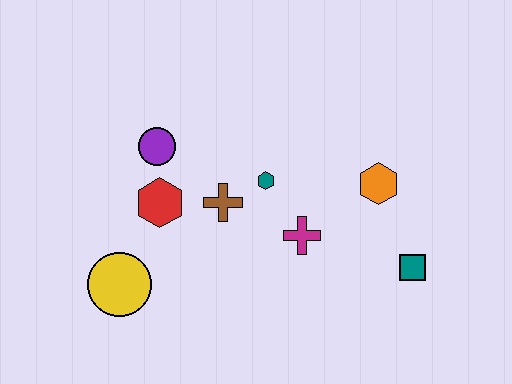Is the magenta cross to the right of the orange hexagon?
No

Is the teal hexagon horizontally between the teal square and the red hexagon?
Yes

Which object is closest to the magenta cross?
The teal hexagon is closest to the magenta cross.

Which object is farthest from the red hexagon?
The teal square is farthest from the red hexagon.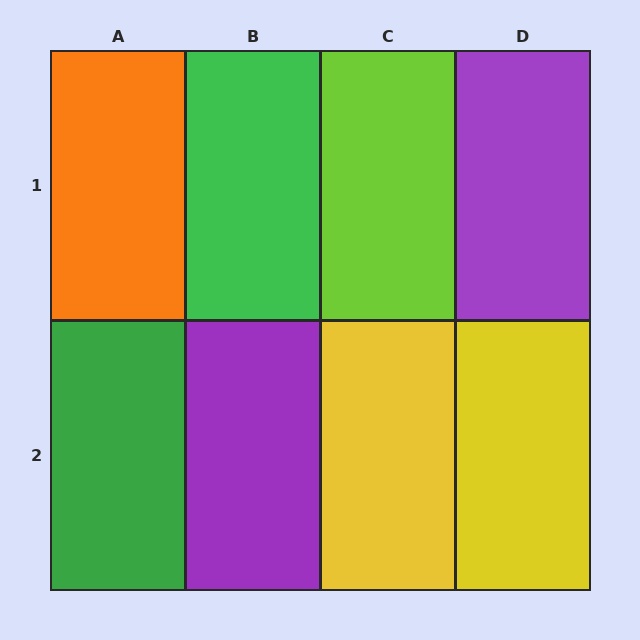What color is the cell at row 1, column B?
Green.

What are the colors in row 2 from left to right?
Green, purple, yellow, yellow.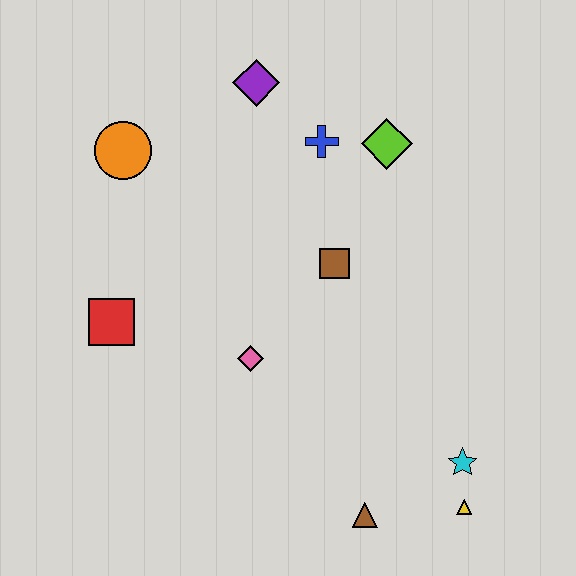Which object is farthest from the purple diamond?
The yellow triangle is farthest from the purple diamond.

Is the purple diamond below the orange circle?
No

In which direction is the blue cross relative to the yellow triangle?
The blue cross is above the yellow triangle.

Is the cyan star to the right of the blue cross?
Yes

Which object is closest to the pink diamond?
The brown square is closest to the pink diamond.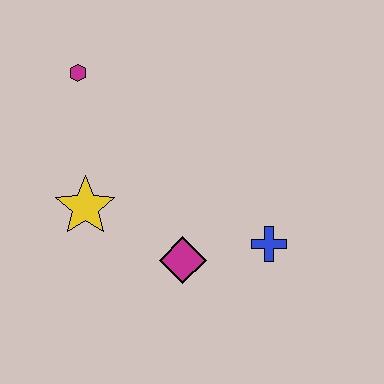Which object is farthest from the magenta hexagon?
The blue cross is farthest from the magenta hexagon.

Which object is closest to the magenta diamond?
The blue cross is closest to the magenta diamond.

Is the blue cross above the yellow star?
No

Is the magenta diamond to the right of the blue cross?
No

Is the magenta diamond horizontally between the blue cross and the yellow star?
Yes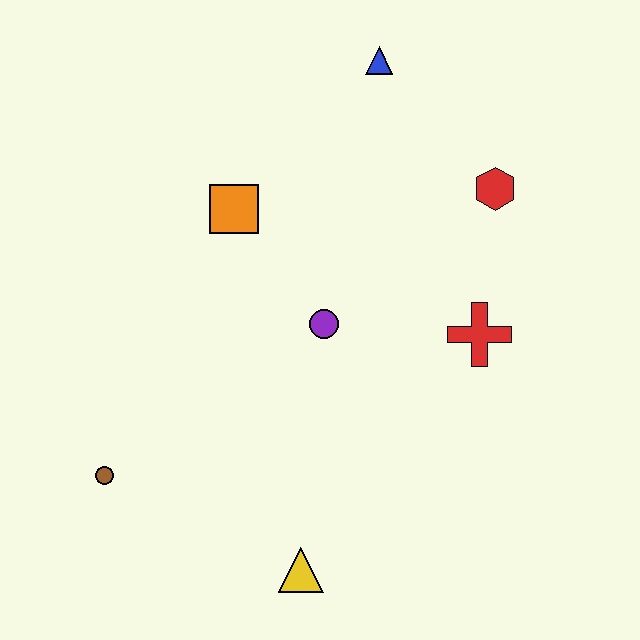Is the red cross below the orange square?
Yes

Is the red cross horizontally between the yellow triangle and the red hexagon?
Yes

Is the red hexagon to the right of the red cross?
Yes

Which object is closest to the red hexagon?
The red cross is closest to the red hexagon.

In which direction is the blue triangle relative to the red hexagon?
The blue triangle is above the red hexagon.